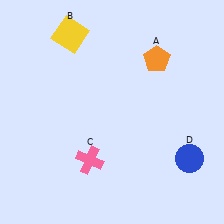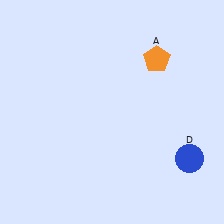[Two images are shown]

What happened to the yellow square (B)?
The yellow square (B) was removed in Image 2. It was in the top-left area of Image 1.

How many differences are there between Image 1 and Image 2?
There are 2 differences between the two images.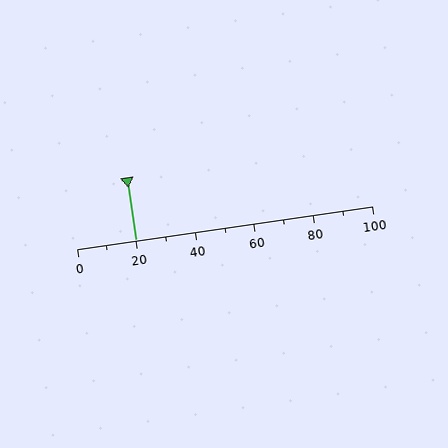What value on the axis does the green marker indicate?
The marker indicates approximately 20.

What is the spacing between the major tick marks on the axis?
The major ticks are spaced 20 apart.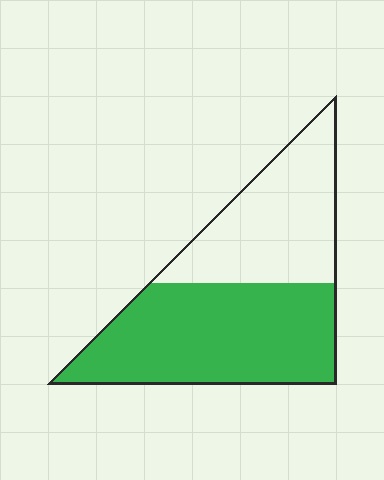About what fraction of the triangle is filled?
About three fifths (3/5).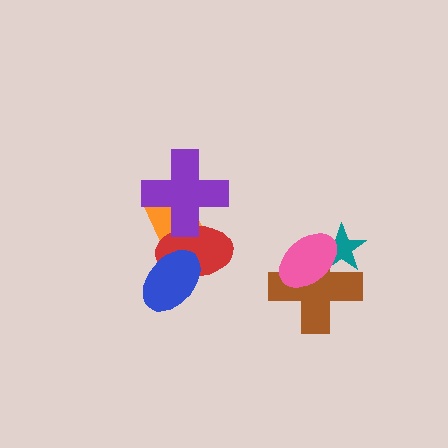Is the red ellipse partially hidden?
Yes, it is partially covered by another shape.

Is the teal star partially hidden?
Yes, it is partially covered by another shape.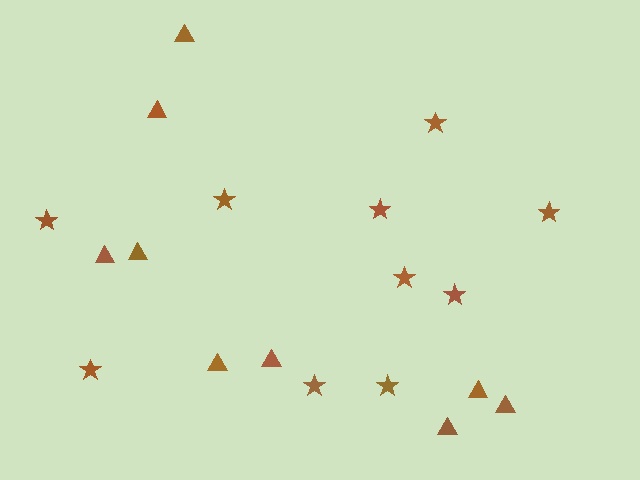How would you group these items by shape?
There are 2 groups: one group of triangles (9) and one group of stars (10).